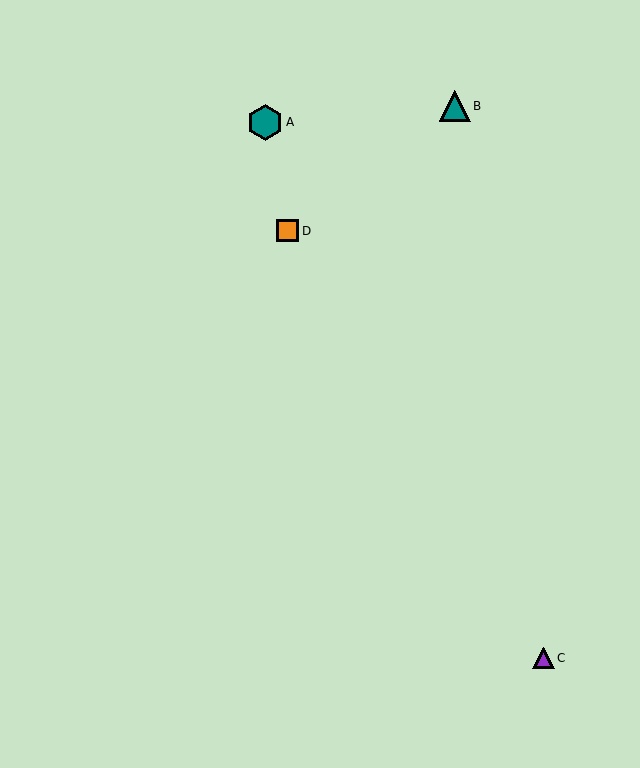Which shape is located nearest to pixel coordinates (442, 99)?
The teal triangle (labeled B) at (455, 106) is nearest to that location.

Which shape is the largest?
The teal hexagon (labeled A) is the largest.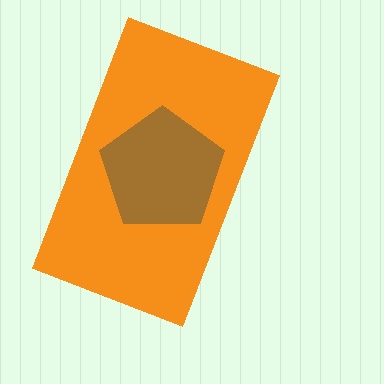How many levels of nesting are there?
2.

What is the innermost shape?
The brown pentagon.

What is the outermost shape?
The orange rectangle.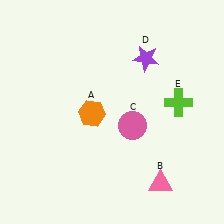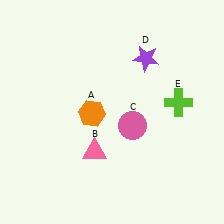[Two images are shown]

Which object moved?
The pink triangle (B) moved left.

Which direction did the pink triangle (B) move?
The pink triangle (B) moved left.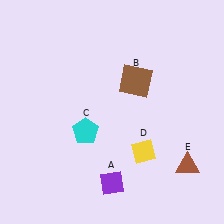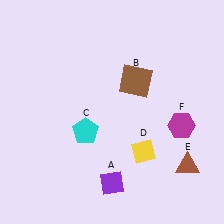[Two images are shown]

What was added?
A magenta hexagon (F) was added in Image 2.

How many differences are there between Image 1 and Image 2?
There is 1 difference between the two images.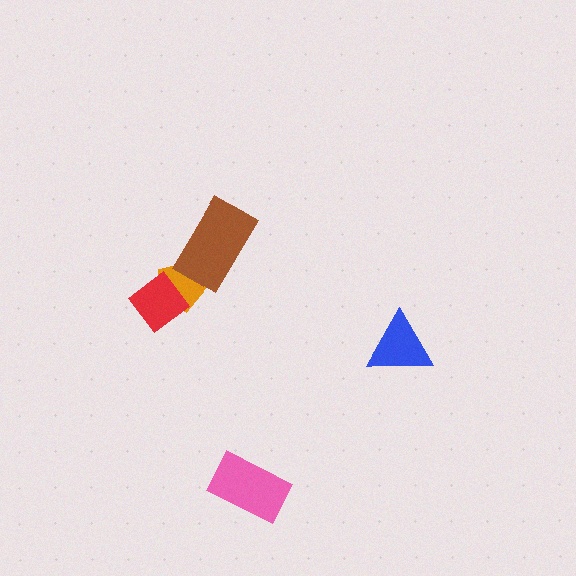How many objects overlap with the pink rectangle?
0 objects overlap with the pink rectangle.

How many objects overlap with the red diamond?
1 object overlaps with the red diamond.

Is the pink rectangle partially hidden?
No, no other shape covers it.